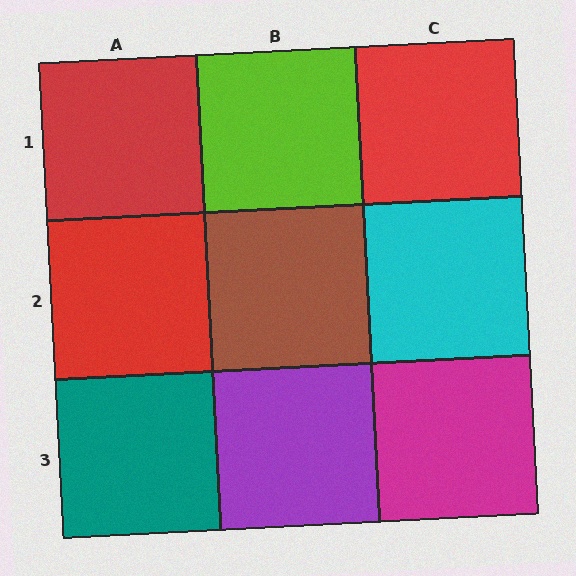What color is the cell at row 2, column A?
Red.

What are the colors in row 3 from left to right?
Teal, purple, magenta.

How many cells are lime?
1 cell is lime.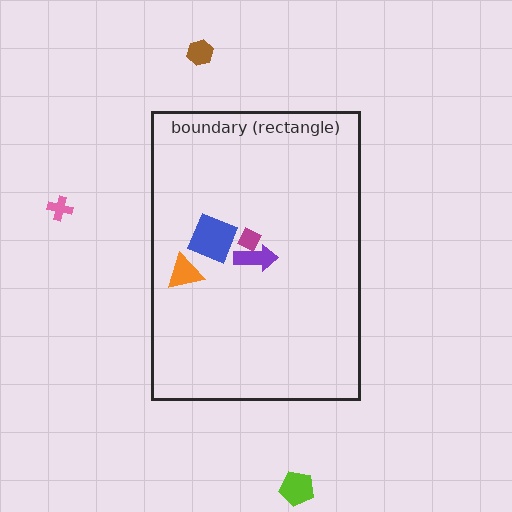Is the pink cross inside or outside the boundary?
Outside.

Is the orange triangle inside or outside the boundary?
Inside.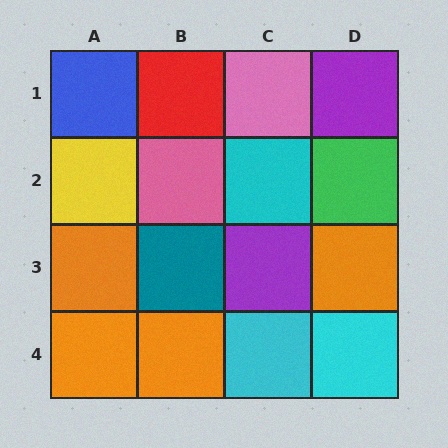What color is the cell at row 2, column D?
Green.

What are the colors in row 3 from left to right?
Orange, teal, purple, orange.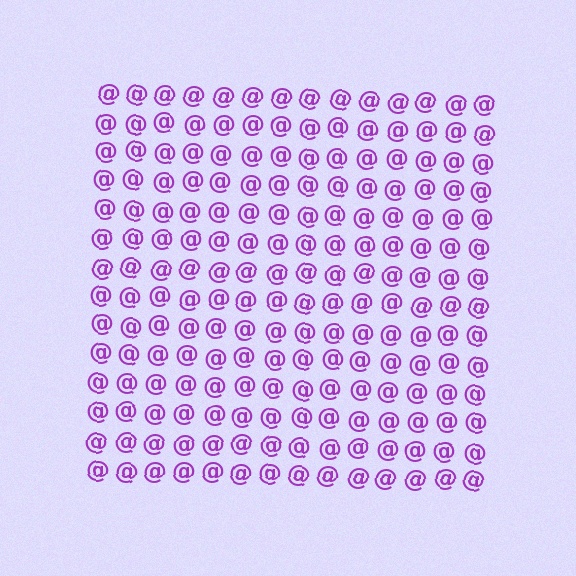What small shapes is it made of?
It is made of small at signs.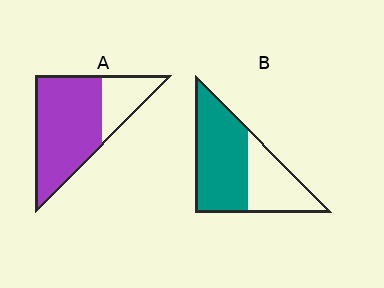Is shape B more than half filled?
Yes.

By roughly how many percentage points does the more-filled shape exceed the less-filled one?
By roughly 10 percentage points (A over B).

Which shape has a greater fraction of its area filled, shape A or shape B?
Shape A.